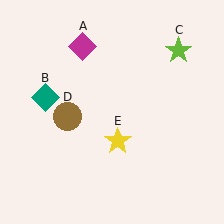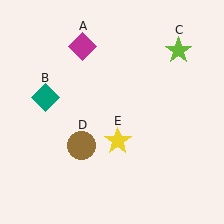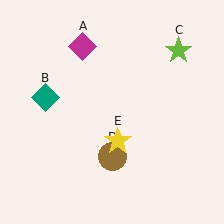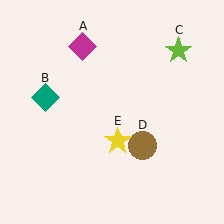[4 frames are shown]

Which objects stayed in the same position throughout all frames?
Magenta diamond (object A) and teal diamond (object B) and lime star (object C) and yellow star (object E) remained stationary.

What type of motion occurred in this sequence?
The brown circle (object D) rotated counterclockwise around the center of the scene.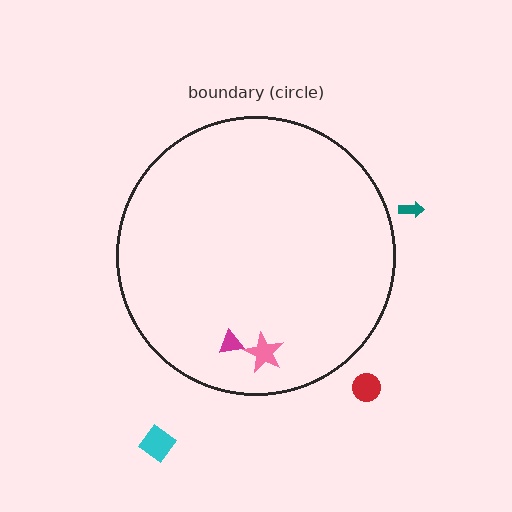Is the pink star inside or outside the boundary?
Inside.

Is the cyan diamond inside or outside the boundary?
Outside.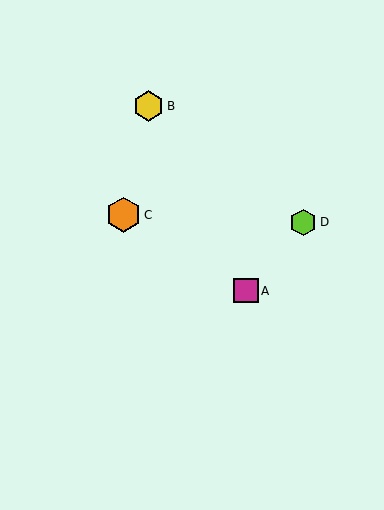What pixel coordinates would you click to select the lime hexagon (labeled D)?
Click at (303, 222) to select the lime hexagon D.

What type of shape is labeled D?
Shape D is a lime hexagon.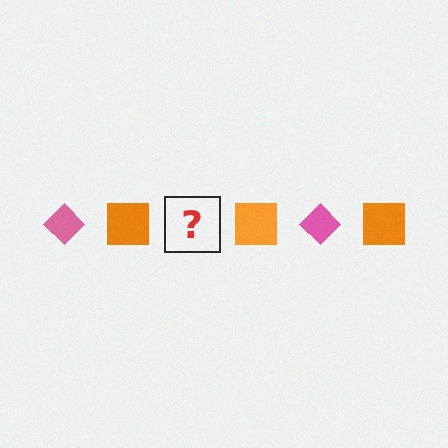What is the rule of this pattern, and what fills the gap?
The rule is that the pattern alternates between pink diamond and orange square. The gap should be filled with a pink diamond.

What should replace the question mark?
The question mark should be replaced with a pink diamond.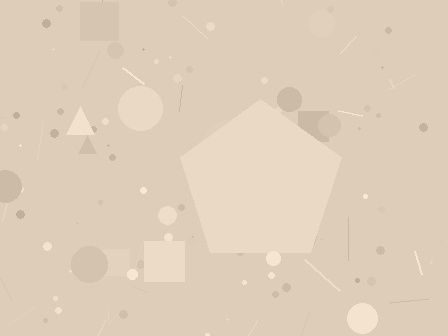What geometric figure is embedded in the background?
A pentagon is embedded in the background.